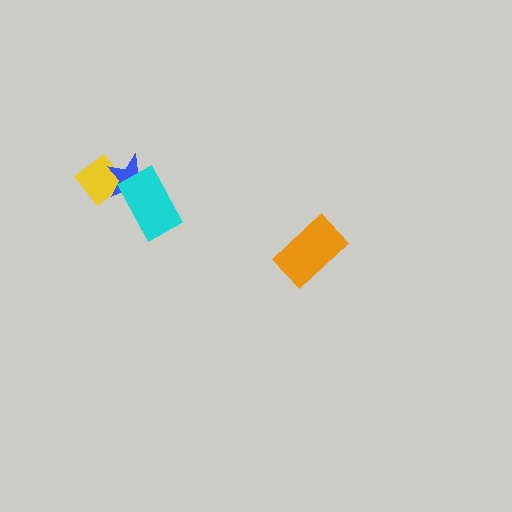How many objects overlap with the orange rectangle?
0 objects overlap with the orange rectangle.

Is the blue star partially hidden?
Yes, it is partially covered by another shape.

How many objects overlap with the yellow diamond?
1 object overlaps with the yellow diamond.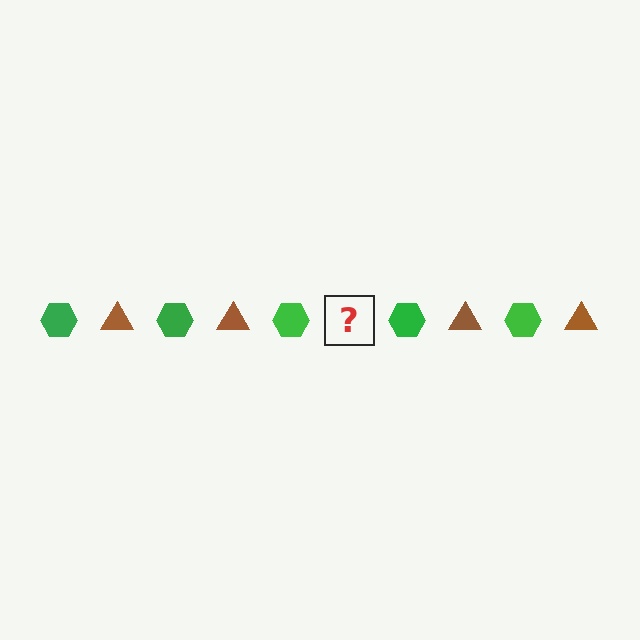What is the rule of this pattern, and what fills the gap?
The rule is that the pattern alternates between green hexagon and brown triangle. The gap should be filled with a brown triangle.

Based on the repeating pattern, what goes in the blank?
The blank should be a brown triangle.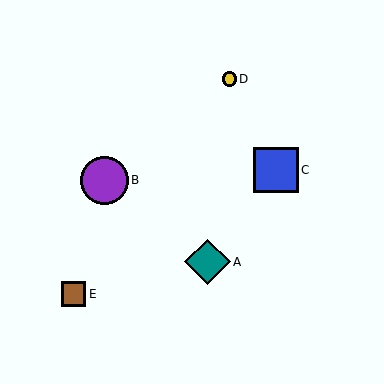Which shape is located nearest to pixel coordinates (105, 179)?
The purple circle (labeled B) at (104, 180) is nearest to that location.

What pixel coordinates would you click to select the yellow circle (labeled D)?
Click at (229, 79) to select the yellow circle D.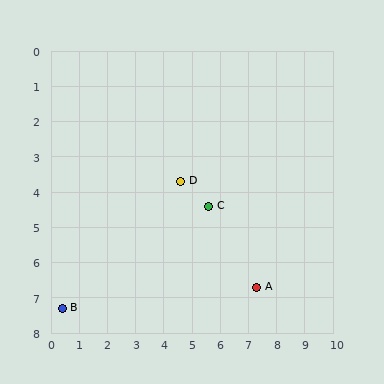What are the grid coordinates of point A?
Point A is at approximately (7.3, 6.7).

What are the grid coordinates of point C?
Point C is at approximately (5.6, 4.4).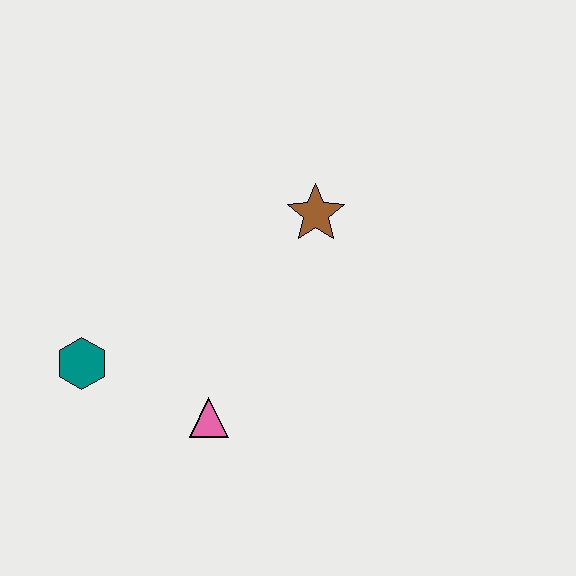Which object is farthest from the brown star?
The teal hexagon is farthest from the brown star.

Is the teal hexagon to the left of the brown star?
Yes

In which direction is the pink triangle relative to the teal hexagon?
The pink triangle is to the right of the teal hexagon.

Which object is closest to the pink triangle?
The teal hexagon is closest to the pink triangle.